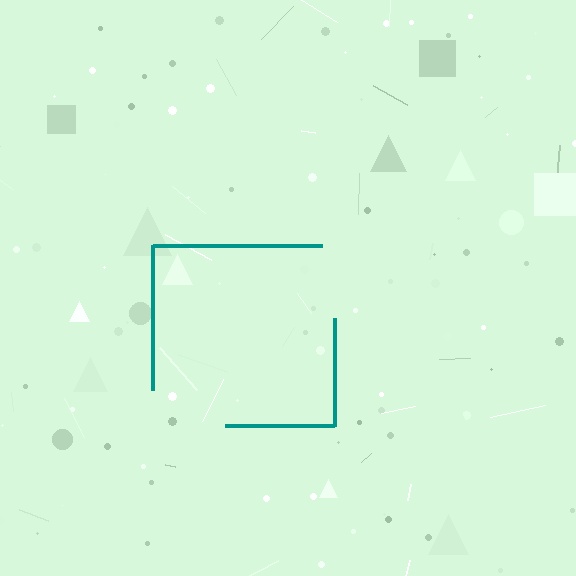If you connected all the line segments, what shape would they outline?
They would outline a square.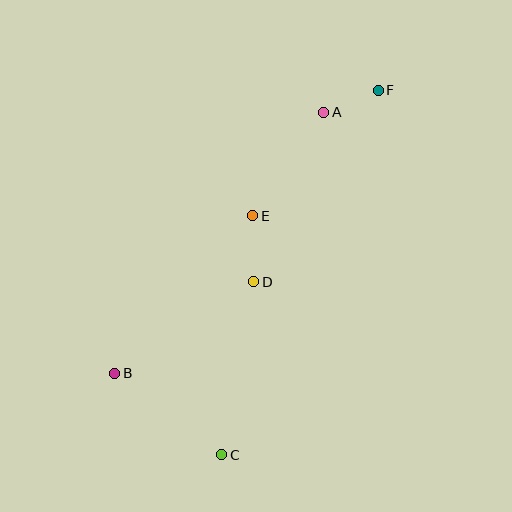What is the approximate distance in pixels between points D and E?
The distance between D and E is approximately 66 pixels.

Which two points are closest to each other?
Points A and F are closest to each other.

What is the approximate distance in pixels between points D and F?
The distance between D and F is approximately 229 pixels.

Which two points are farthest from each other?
Points C and F are farthest from each other.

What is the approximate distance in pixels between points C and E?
The distance between C and E is approximately 241 pixels.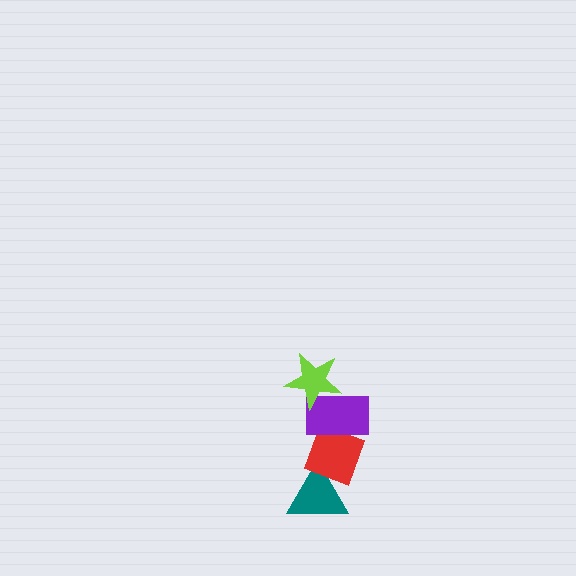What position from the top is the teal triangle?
The teal triangle is 4th from the top.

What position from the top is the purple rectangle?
The purple rectangle is 2nd from the top.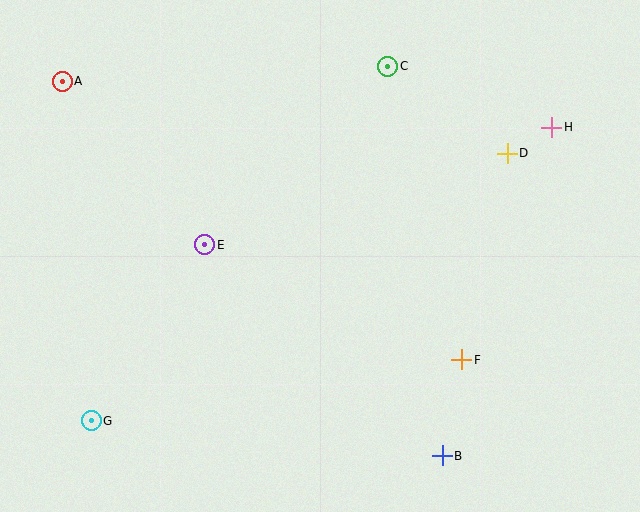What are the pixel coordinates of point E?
Point E is at (205, 245).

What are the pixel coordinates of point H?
Point H is at (552, 127).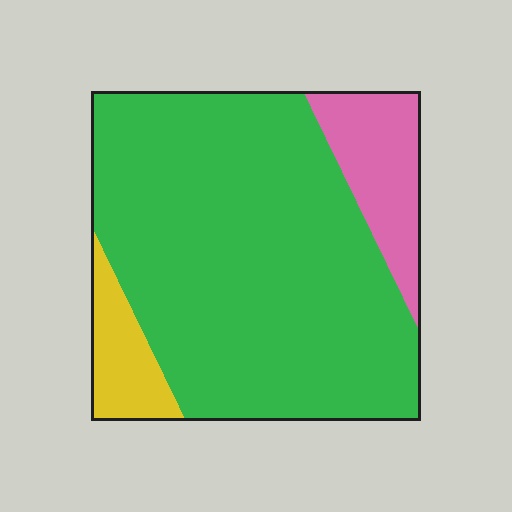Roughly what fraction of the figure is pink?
Pink covers around 15% of the figure.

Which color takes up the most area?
Green, at roughly 80%.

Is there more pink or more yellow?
Pink.